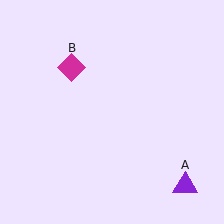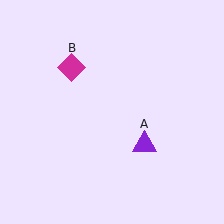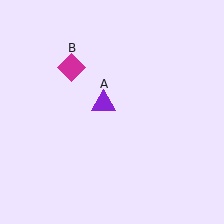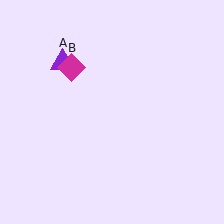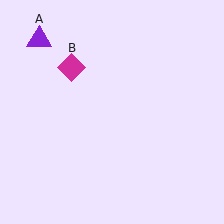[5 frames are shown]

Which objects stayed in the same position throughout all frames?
Magenta diamond (object B) remained stationary.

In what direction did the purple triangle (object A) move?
The purple triangle (object A) moved up and to the left.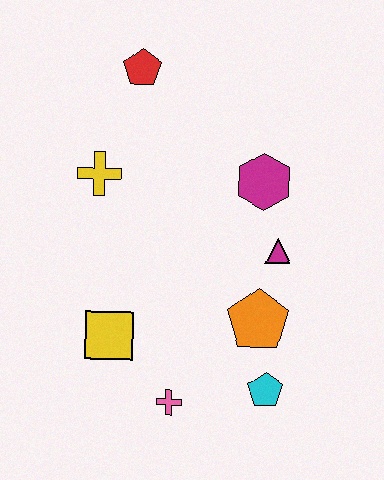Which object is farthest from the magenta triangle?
The red pentagon is farthest from the magenta triangle.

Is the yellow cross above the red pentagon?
No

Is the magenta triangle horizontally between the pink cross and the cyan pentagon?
No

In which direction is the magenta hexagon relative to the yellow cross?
The magenta hexagon is to the right of the yellow cross.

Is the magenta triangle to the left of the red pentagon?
No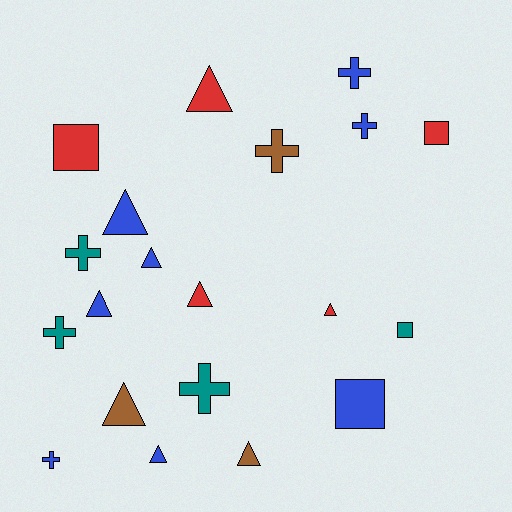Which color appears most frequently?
Blue, with 8 objects.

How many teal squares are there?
There is 1 teal square.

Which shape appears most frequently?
Triangle, with 9 objects.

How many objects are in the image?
There are 20 objects.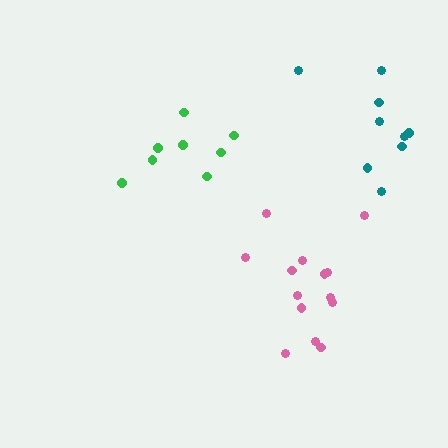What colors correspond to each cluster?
The clusters are colored: green, pink, teal.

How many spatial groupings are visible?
There are 3 spatial groupings.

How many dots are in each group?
Group 1: 8 dots, Group 2: 14 dots, Group 3: 9 dots (31 total).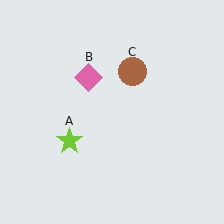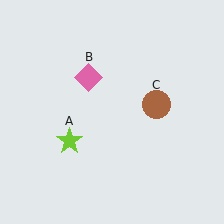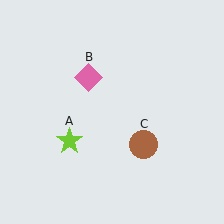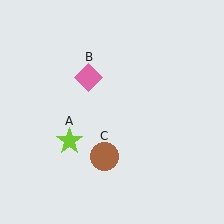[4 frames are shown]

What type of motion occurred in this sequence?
The brown circle (object C) rotated clockwise around the center of the scene.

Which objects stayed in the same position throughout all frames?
Lime star (object A) and pink diamond (object B) remained stationary.